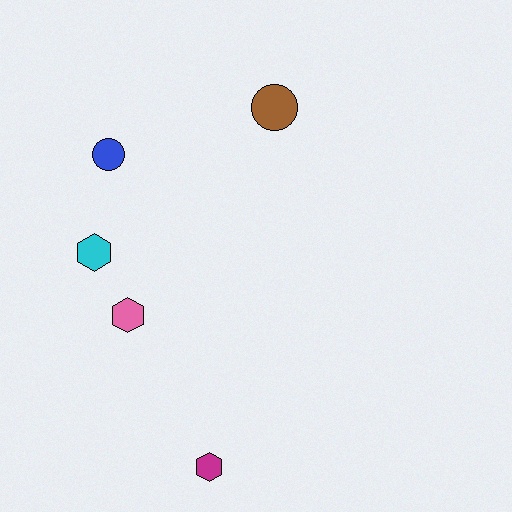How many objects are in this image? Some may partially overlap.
There are 5 objects.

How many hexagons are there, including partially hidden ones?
There are 3 hexagons.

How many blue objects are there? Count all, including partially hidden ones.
There is 1 blue object.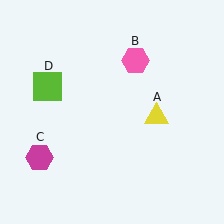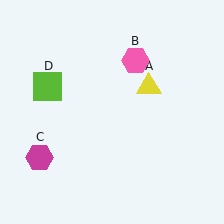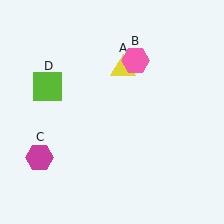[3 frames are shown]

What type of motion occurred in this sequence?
The yellow triangle (object A) rotated counterclockwise around the center of the scene.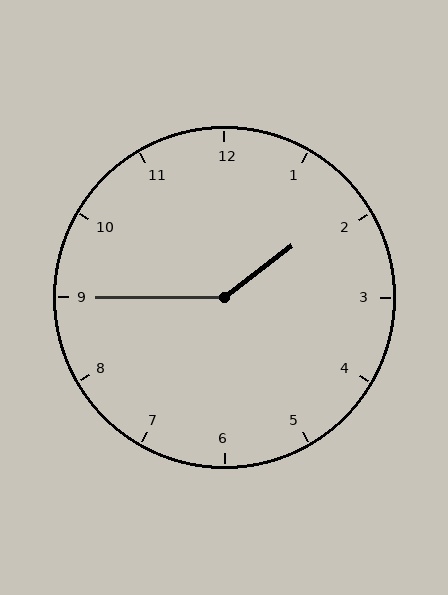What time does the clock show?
1:45.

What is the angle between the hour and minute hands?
Approximately 142 degrees.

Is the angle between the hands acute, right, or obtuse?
It is obtuse.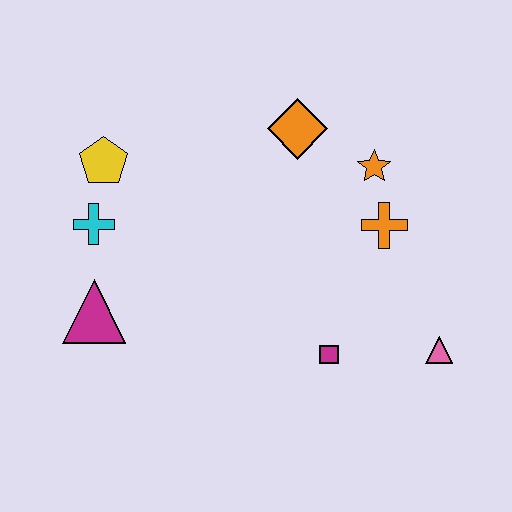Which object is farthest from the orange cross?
The magenta triangle is farthest from the orange cross.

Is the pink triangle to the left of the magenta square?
No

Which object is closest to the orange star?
The orange cross is closest to the orange star.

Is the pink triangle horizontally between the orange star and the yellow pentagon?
No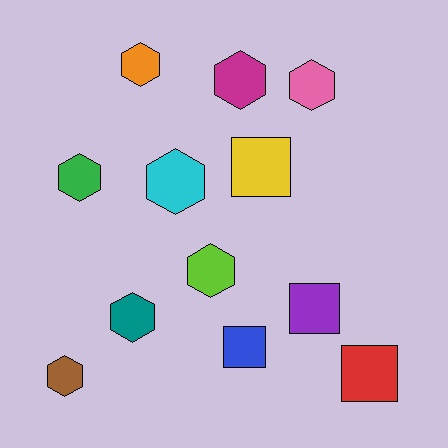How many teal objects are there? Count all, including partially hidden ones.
There is 1 teal object.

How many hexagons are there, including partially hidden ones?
There are 8 hexagons.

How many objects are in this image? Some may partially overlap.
There are 12 objects.